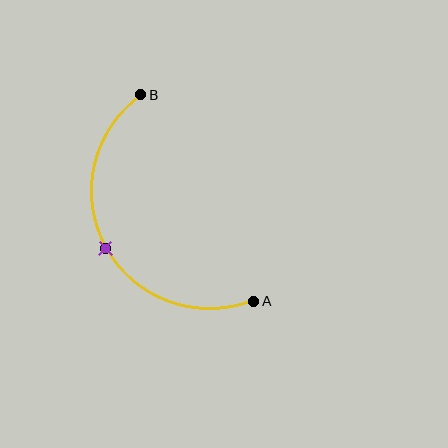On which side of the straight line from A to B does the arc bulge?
The arc bulges to the left of the straight line connecting A and B.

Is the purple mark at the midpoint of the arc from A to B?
Yes. The purple mark lies on the arc at equal arc-length from both A and B — it is the arc midpoint.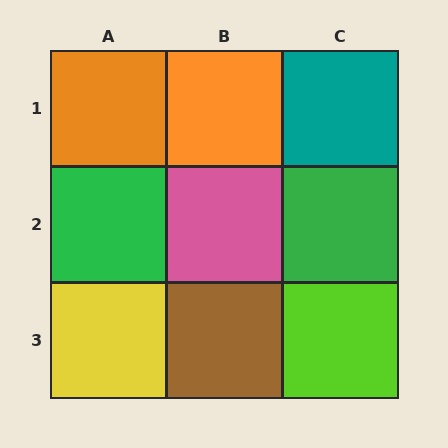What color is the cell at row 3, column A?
Yellow.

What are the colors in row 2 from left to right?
Green, pink, green.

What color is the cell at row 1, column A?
Orange.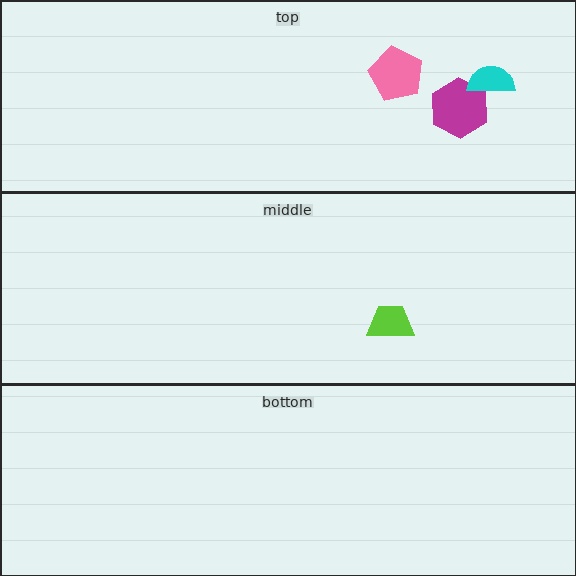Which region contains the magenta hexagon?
The top region.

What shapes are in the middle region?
The lime trapezoid.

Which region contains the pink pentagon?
The top region.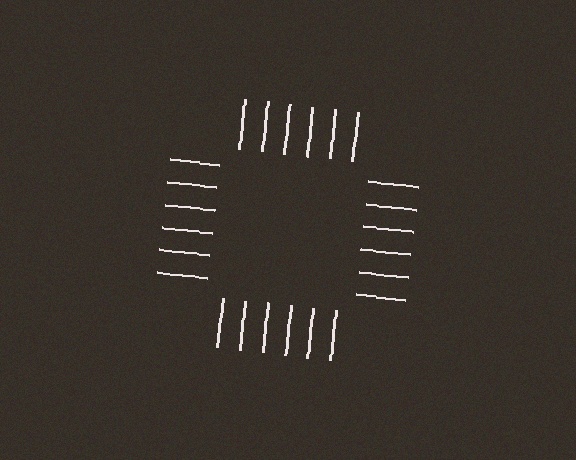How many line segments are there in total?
24 — 6 along each of the 4 edges.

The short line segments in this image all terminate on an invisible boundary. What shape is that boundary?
An illusory square — the line segments terminate on its edges but no continuous stroke is drawn.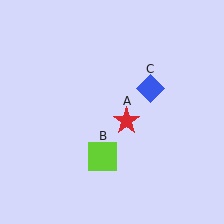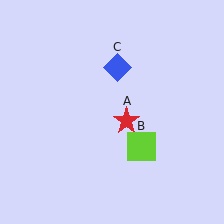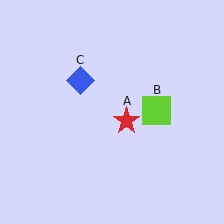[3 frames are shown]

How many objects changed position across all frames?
2 objects changed position: lime square (object B), blue diamond (object C).